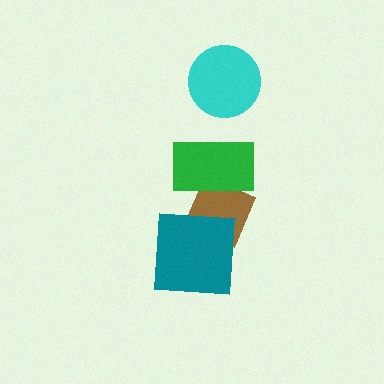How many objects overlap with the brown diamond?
2 objects overlap with the brown diamond.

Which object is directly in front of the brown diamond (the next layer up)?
The teal square is directly in front of the brown diamond.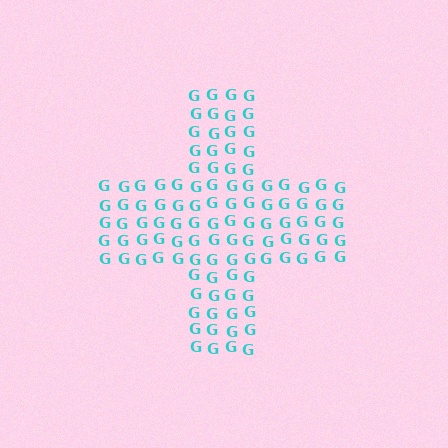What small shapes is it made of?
It is made of small letter G's.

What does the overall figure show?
The overall figure shows a cross.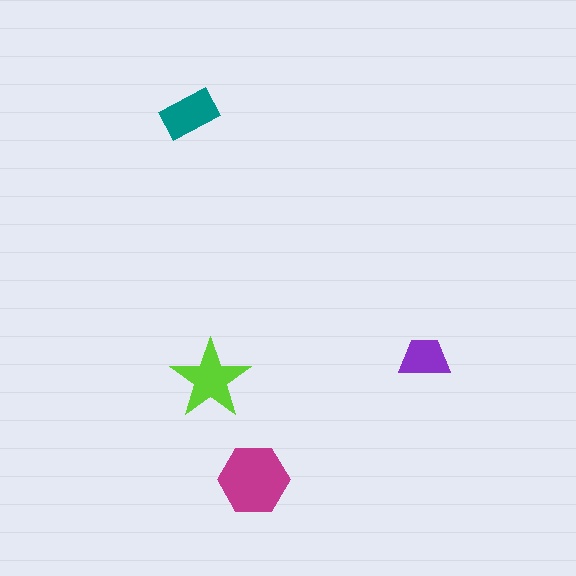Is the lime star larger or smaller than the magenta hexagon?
Smaller.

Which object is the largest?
The magenta hexagon.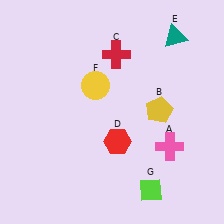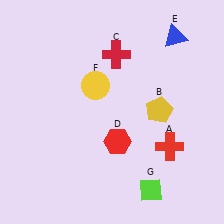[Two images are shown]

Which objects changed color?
A changed from pink to red. E changed from teal to blue.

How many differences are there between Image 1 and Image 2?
There are 2 differences between the two images.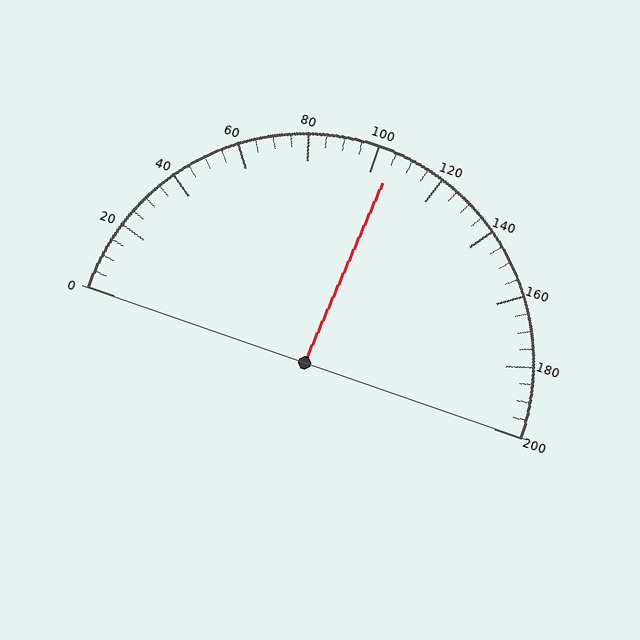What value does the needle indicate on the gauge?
The needle indicates approximately 105.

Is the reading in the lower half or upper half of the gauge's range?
The reading is in the upper half of the range (0 to 200).